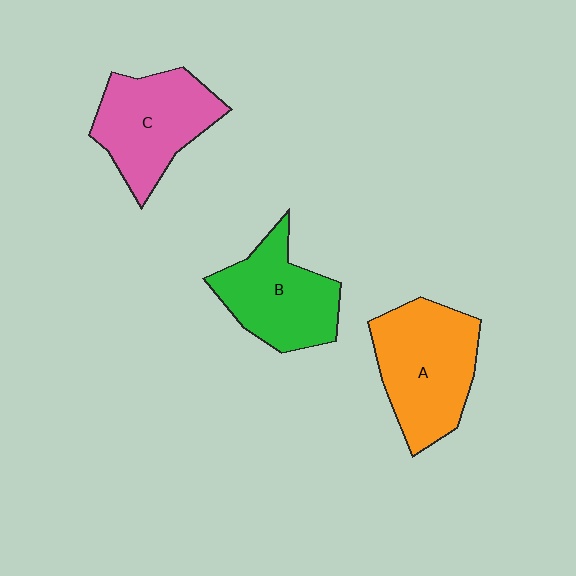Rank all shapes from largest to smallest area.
From largest to smallest: A (orange), C (pink), B (green).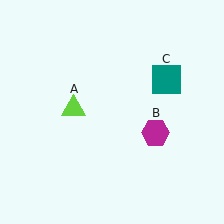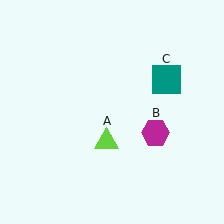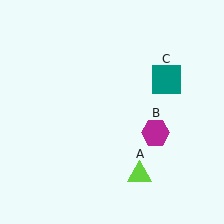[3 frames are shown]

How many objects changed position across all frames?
1 object changed position: lime triangle (object A).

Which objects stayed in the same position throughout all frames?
Magenta hexagon (object B) and teal square (object C) remained stationary.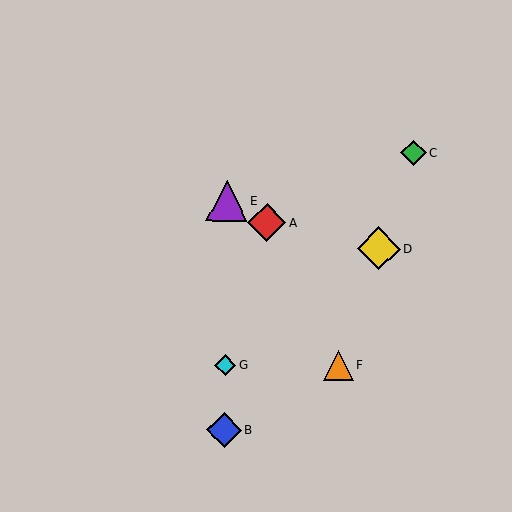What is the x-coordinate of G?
Object G is at x≈225.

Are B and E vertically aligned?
Yes, both are at x≈224.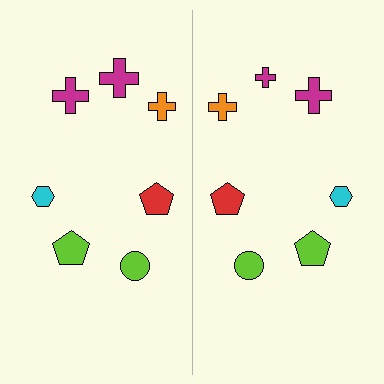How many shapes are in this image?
There are 14 shapes in this image.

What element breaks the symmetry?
The magenta cross on the right side has a different size than its mirror counterpart.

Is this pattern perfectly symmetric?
No, the pattern is not perfectly symmetric. The magenta cross on the right side has a different size than its mirror counterpart.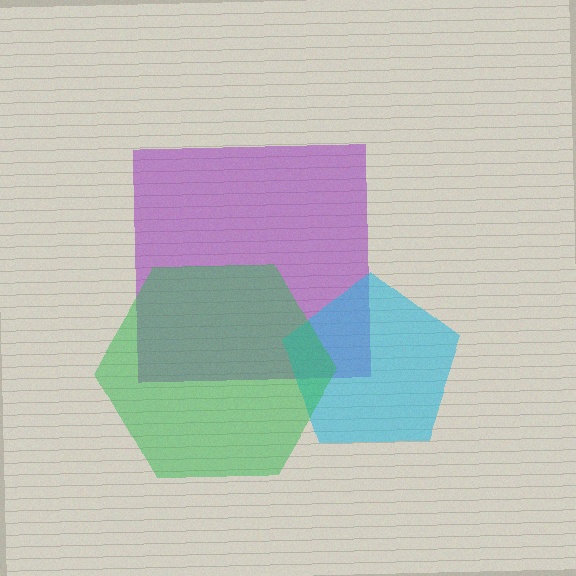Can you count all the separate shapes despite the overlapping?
Yes, there are 3 separate shapes.